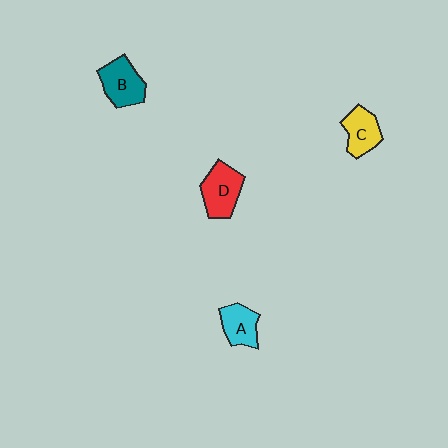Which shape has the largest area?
Shape D (red).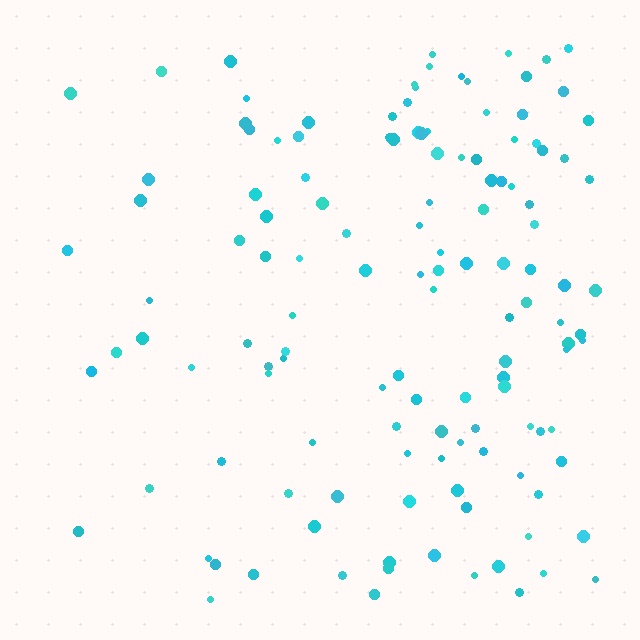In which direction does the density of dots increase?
From left to right, with the right side densest.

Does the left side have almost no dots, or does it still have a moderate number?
Still a moderate number, just noticeably fewer than the right.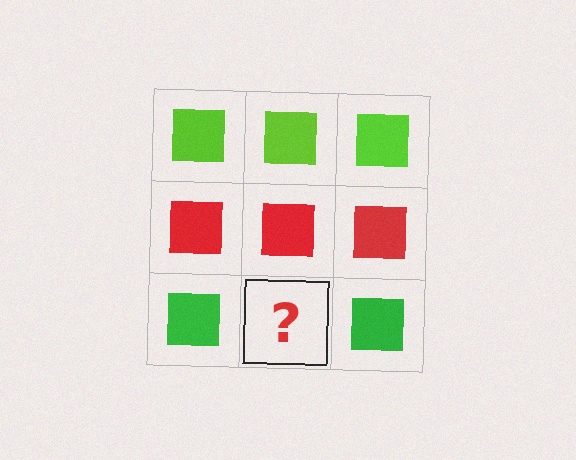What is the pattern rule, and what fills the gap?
The rule is that each row has a consistent color. The gap should be filled with a green square.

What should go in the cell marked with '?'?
The missing cell should contain a green square.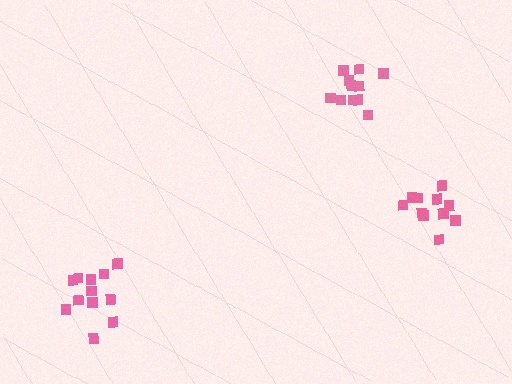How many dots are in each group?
Group 1: 11 dots, Group 2: 12 dots, Group 3: 11 dots (34 total).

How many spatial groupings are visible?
There are 3 spatial groupings.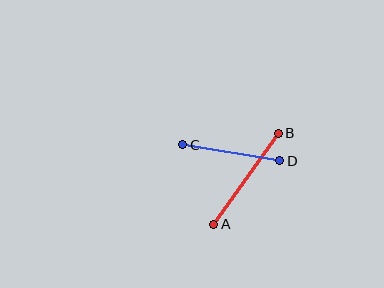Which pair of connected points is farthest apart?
Points A and B are farthest apart.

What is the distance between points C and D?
The distance is approximately 98 pixels.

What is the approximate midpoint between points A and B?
The midpoint is at approximately (246, 179) pixels.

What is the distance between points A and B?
The distance is approximately 111 pixels.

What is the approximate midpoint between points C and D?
The midpoint is at approximately (231, 153) pixels.